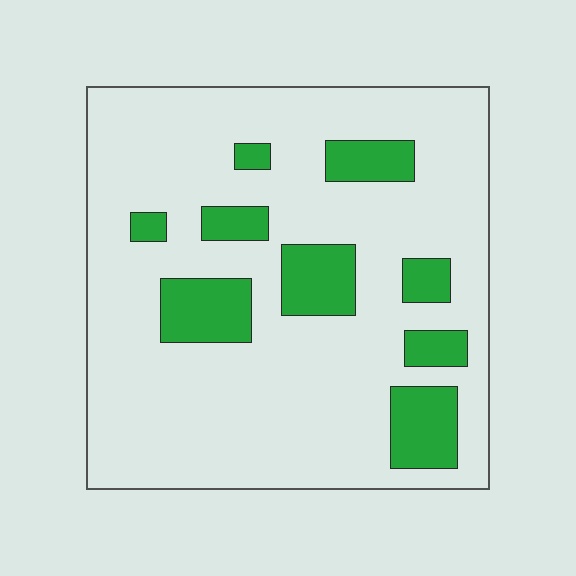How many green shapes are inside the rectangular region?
9.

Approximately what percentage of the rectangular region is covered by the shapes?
Approximately 20%.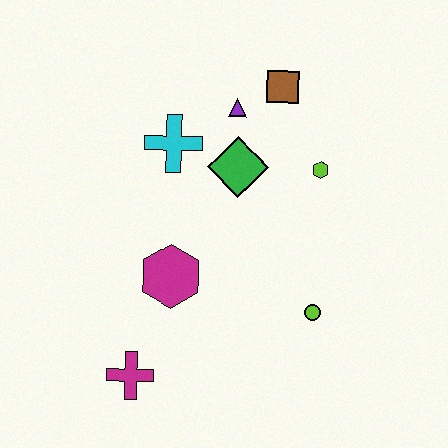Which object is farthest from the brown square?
The magenta cross is farthest from the brown square.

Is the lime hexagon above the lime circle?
Yes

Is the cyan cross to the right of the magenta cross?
Yes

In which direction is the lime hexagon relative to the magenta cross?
The lime hexagon is above the magenta cross.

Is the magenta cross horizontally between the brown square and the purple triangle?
No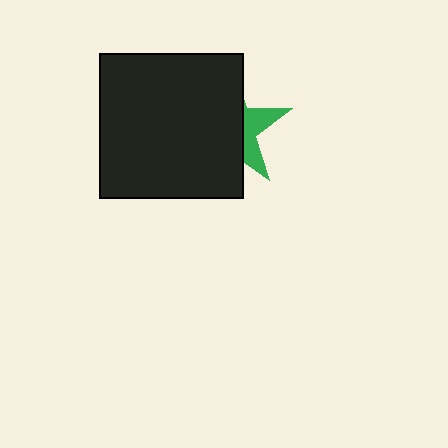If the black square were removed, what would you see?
You would see the complete green star.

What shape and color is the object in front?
The object in front is a black square.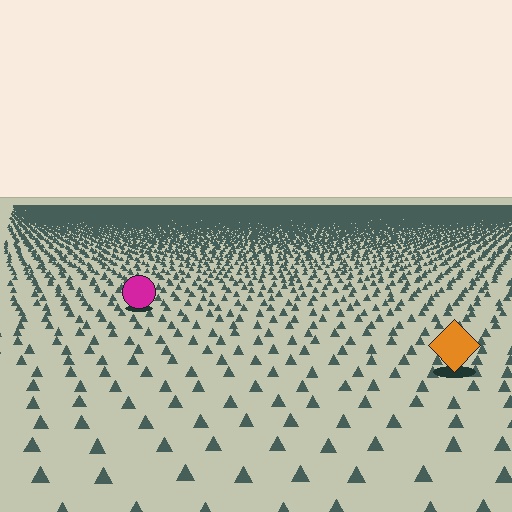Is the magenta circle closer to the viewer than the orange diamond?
No. The orange diamond is closer — you can tell from the texture gradient: the ground texture is coarser near it.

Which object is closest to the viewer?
The orange diamond is closest. The texture marks near it are larger and more spread out.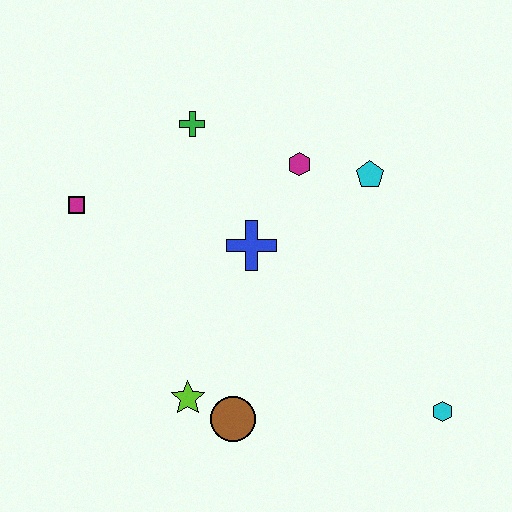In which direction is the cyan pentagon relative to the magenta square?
The cyan pentagon is to the right of the magenta square.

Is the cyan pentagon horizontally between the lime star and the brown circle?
No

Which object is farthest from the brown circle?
The green cross is farthest from the brown circle.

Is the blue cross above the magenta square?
No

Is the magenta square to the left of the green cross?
Yes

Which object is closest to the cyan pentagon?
The magenta hexagon is closest to the cyan pentagon.